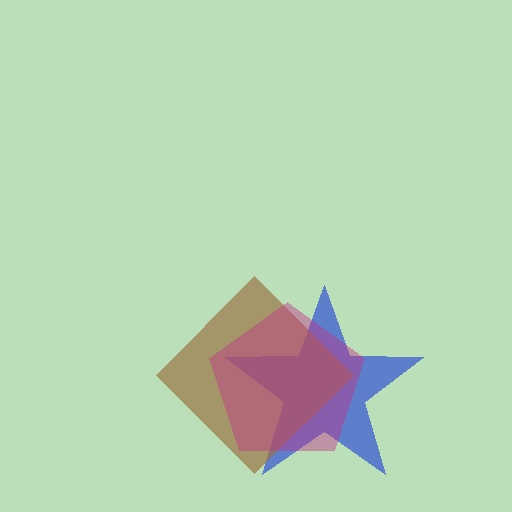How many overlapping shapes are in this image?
There are 3 overlapping shapes in the image.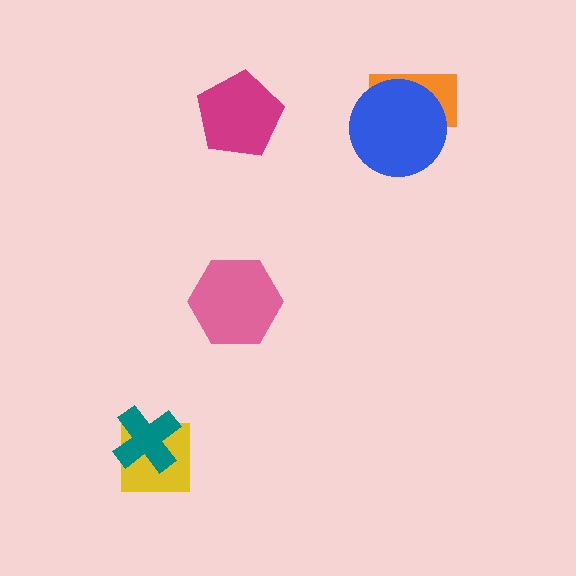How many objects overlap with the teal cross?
1 object overlaps with the teal cross.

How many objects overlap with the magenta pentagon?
0 objects overlap with the magenta pentagon.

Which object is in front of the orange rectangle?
The blue circle is in front of the orange rectangle.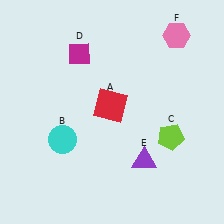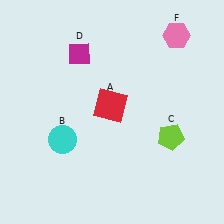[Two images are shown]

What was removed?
The purple triangle (E) was removed in Image 2.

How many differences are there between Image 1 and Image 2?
There is 1 difference between the two images.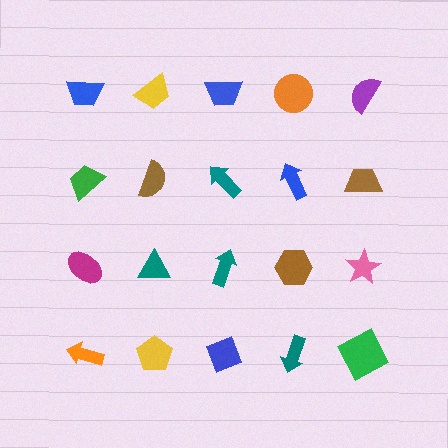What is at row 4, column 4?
A teal arrow.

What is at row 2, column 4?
A blue arrow.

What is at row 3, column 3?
A teal arrow.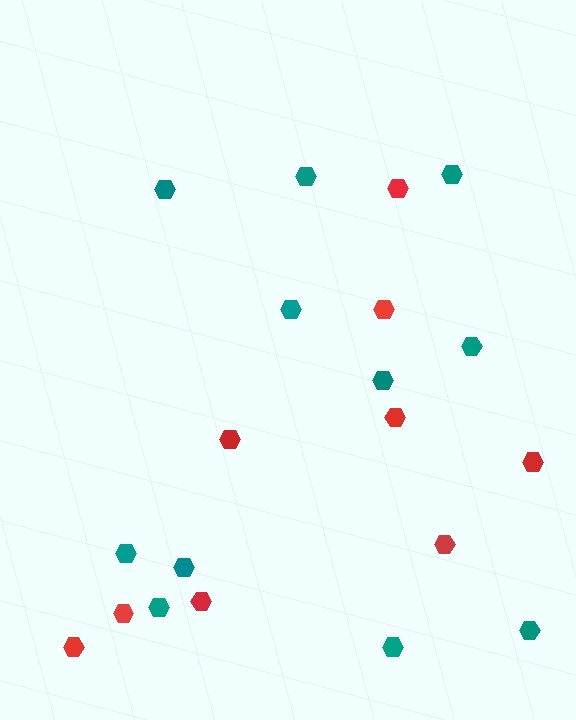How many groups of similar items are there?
There are 2 groups: one group of teal hexagons (11) and one group of red hexagons (9).